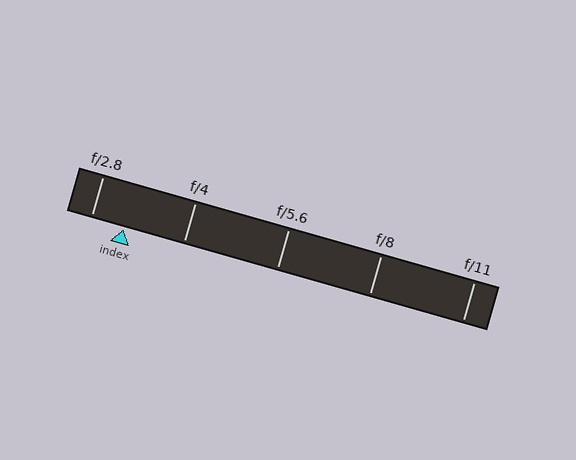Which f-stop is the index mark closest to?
The index mark is closest to f/2.8.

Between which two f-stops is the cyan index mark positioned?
The index mark is between f/2.8 and f/4.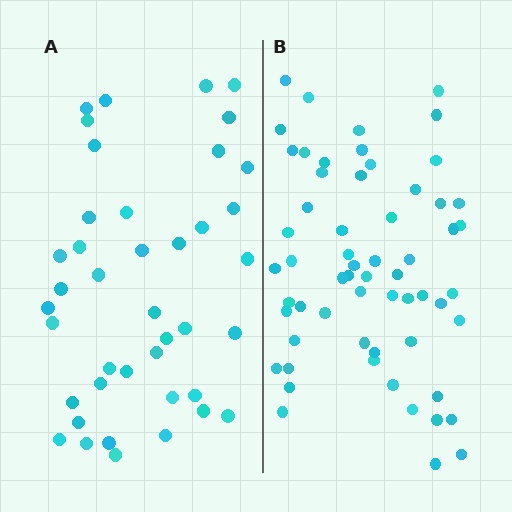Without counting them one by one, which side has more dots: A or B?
Region B (the right region) has more dots.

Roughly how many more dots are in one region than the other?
Region B has approximately 20 more dots than region A.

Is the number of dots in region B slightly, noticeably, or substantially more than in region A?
Region B has substantially more. The ratio is roughly 1.5 to 1.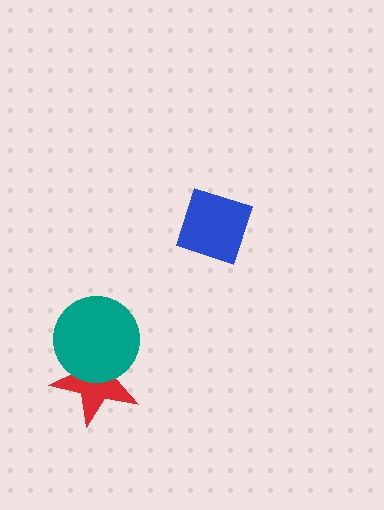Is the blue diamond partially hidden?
No, no other shape covers it.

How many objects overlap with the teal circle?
1 object overlaps with the teal circle.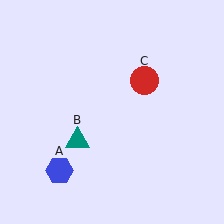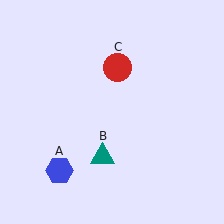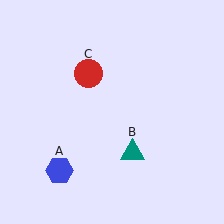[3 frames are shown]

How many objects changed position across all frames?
2 objects changed position: teal triangle (object B), red circle (object C).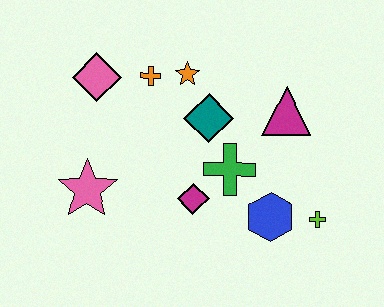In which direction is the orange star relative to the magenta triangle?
The orange star is to the left of the magenta triangle.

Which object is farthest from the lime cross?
The pink diamond is farthest from the lime cross.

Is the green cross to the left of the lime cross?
Yes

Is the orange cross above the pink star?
Yes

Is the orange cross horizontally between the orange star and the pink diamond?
Yes